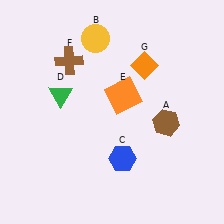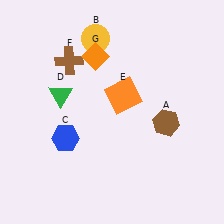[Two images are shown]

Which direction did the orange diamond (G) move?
The orange diamond (G) moved left.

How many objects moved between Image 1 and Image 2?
2 objects moved between the two images.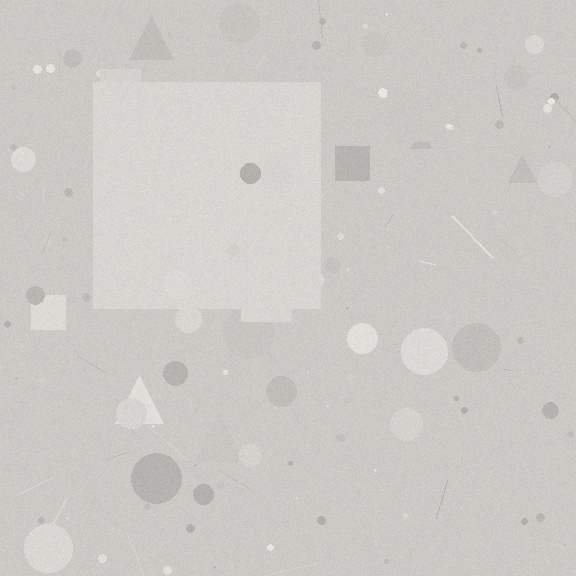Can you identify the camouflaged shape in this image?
The camouflaged shape is a square.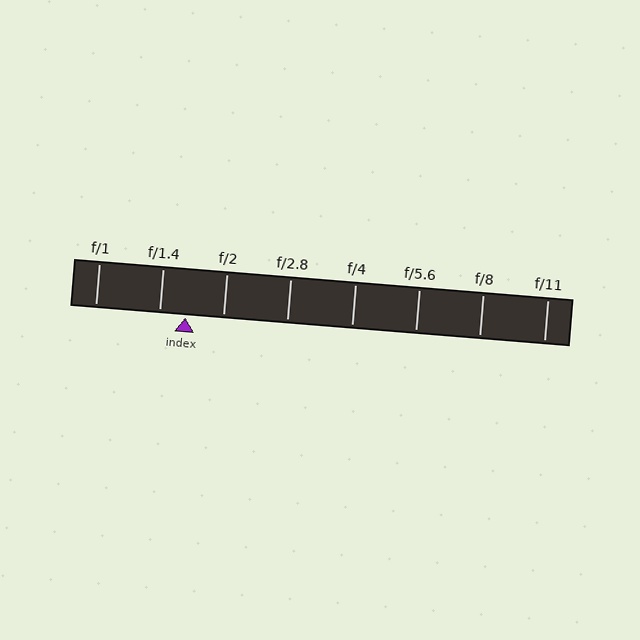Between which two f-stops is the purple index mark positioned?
The index mark is between f/1.4 and f/2.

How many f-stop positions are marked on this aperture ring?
There are 8 f-stop positions marked.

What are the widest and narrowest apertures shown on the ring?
The widest aperture shown is f/1 and the narrowest is f/11.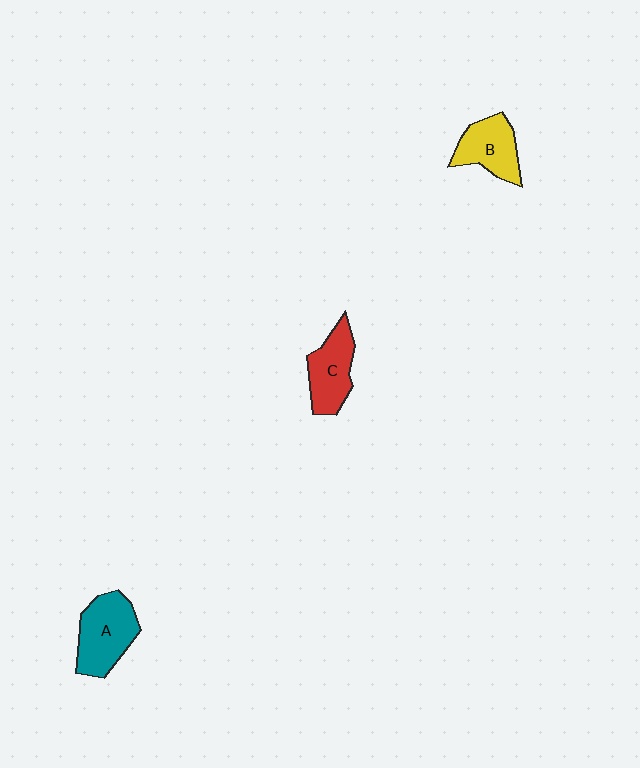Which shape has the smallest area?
Shape B (yellow).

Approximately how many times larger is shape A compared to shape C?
Approximately 1.2 times.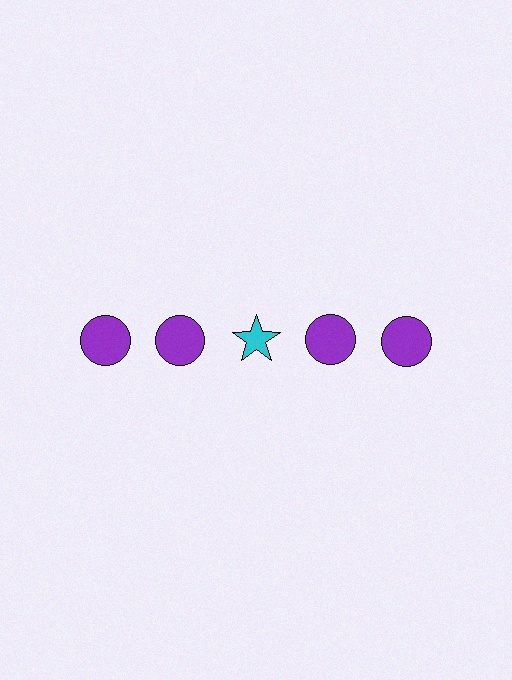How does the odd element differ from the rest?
It differs in both color (cyan instead of purple) and shape (star instead of circle).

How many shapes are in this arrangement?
There are 5 shapes arranged in a grid pattern.